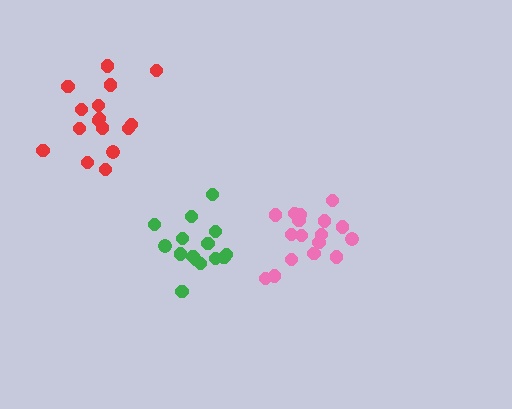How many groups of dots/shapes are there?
There are 3 groups.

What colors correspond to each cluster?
The clusters are colored: green, pink, red.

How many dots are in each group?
Group 1: 15 dots, Group 2: 17 dots, Group 3: 16 dots (48 total).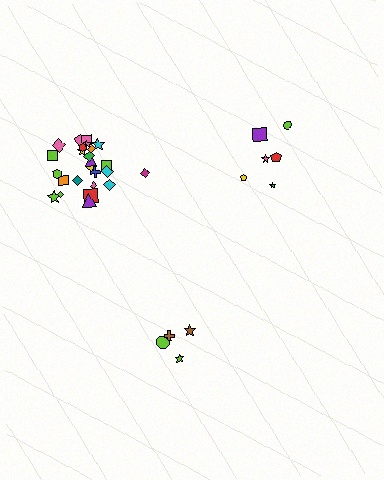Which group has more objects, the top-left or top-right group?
The top-left group.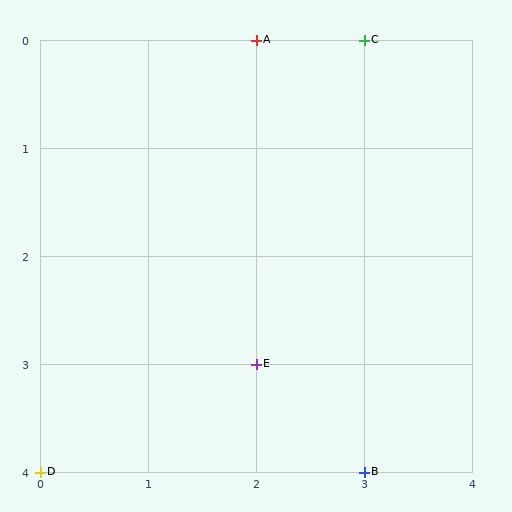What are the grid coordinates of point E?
Point E is at grid coordinates (2, 3).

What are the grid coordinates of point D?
Point D is at grid coordinates (0, 4).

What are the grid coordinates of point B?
Point B is at grid coordinates (3, 4).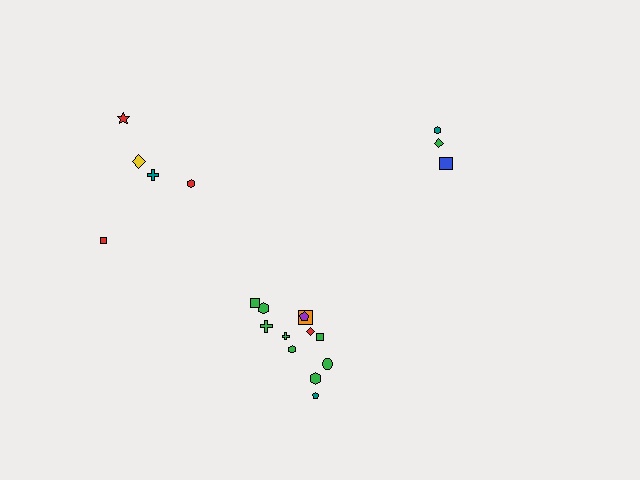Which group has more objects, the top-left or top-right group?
The top-left group.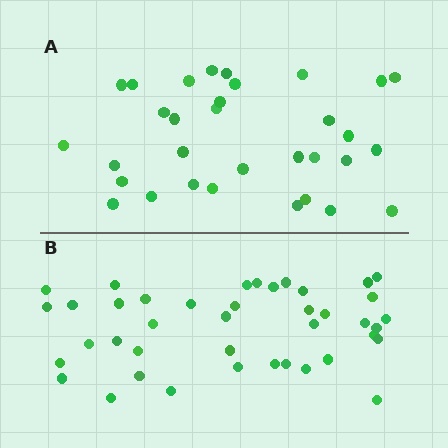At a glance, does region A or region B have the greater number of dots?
Region B (the bottom region) has more dots.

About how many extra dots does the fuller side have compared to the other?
Region B has roughly 8 or so more dots than region A.